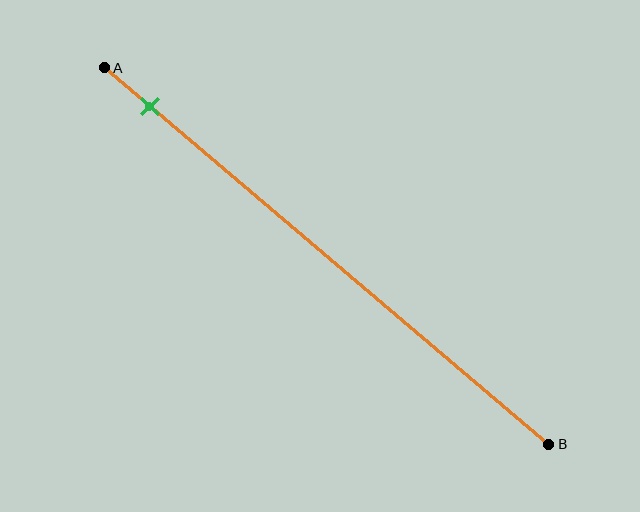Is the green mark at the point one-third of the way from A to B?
No, the mark is at about 10% from A, not at the 33% one-third point.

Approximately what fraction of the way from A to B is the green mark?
The green mark is approximately 10% of the way from A to B.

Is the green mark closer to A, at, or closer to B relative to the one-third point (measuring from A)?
The green mark is closer to point A than the one-third point of segment AB.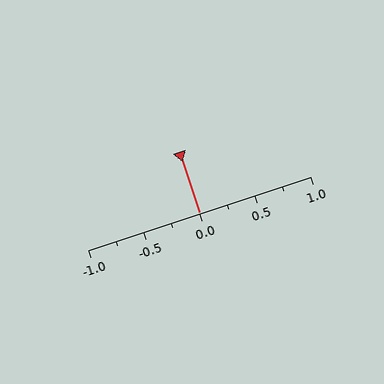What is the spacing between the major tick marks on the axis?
The major ticks are spaced 0.5 apart.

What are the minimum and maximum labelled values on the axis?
The axis runs from -1.0 to 1.0.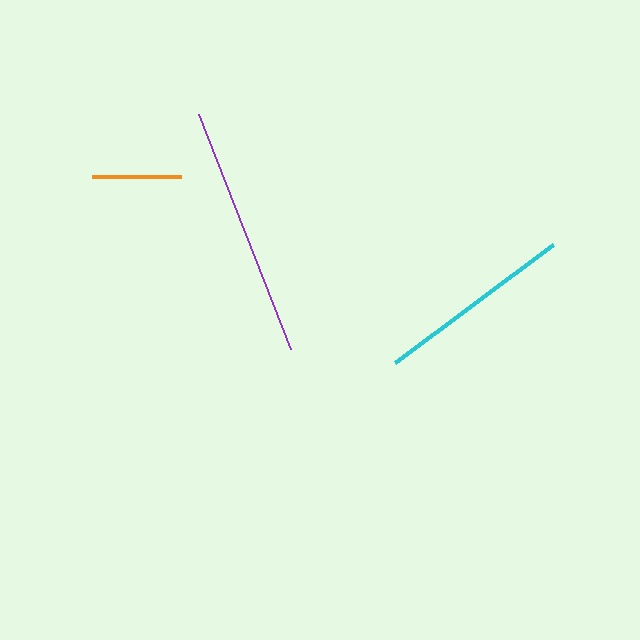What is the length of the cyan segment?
The cyan segment is approximately 197 pixels long.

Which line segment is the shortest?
The orange line is the shortest at approximately 89 pixels.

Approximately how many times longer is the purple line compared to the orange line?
The purple line is approximately 2.8 times the length of the orange line.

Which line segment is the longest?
The purple line is the longest at approximately 252 pixels.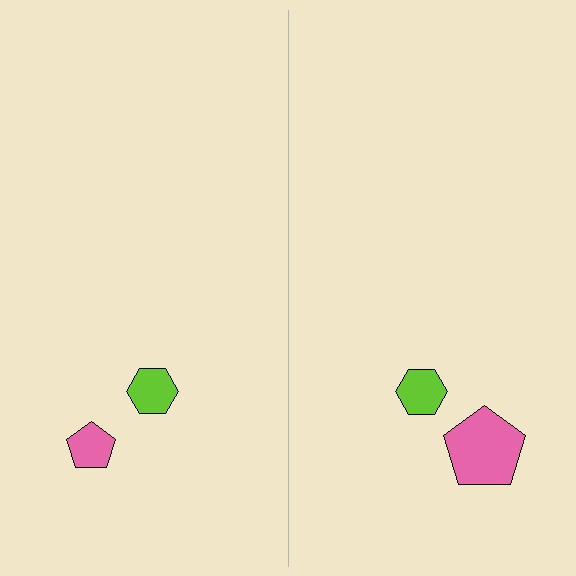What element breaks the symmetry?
The pink pentagon on the right side has a different size than its mirror counterpart.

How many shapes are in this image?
There are 4 shapes in this image.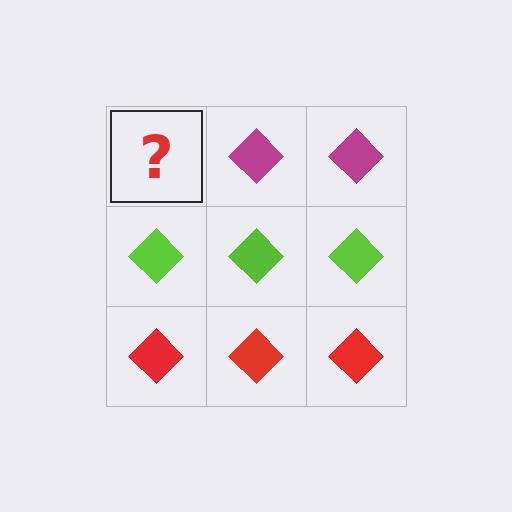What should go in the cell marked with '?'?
The missing cell should contain a magenta diamond.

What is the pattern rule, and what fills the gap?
The rule is that each row has a consistent color. The gap should be filled with a magenta diamond.